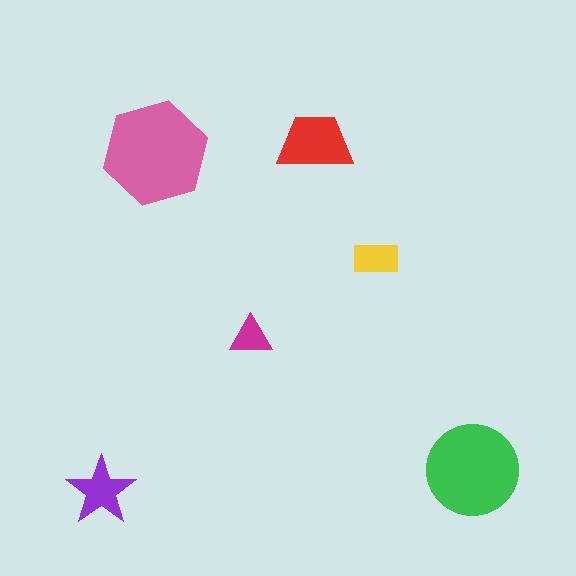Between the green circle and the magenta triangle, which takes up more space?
The green circle.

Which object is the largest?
The pink hexagon.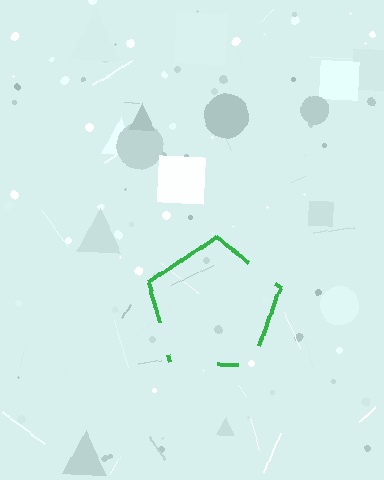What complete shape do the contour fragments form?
The contour fragments form a pentagon.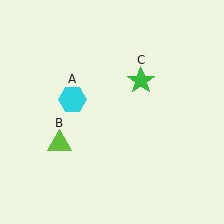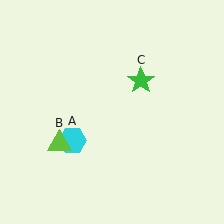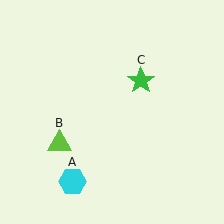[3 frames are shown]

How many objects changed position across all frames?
1 object changed position: cyan hexagon (object A).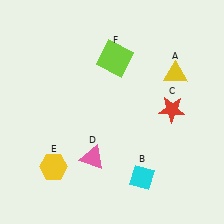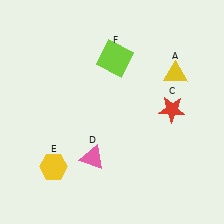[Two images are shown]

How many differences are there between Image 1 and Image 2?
There is 1 difference between the two images.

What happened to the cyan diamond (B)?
The cyan diamond (B) was removed in Image 2. It was in the bottom-right area of Image 1.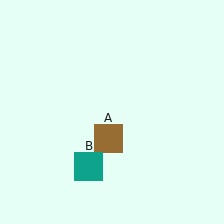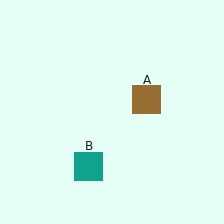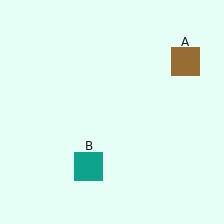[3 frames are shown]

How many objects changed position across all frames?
1 object changed position: brown square (object A).